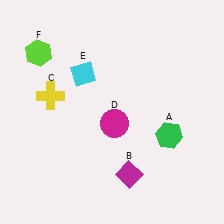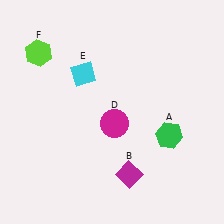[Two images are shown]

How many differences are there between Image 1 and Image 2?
There is 1 difference between the two images.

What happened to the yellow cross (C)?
The yellow cross (C) was removed in Image 2. It was in the top-left area of Image 1.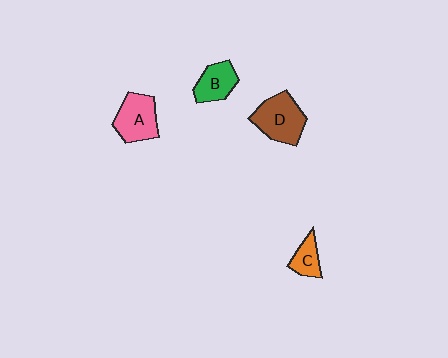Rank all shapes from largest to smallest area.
From largest to smallest: D (brown), A (pink), B (green), C (orange).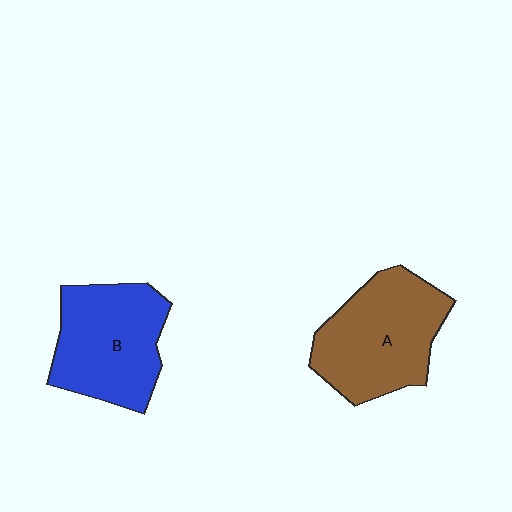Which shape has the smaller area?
Shape B (blue).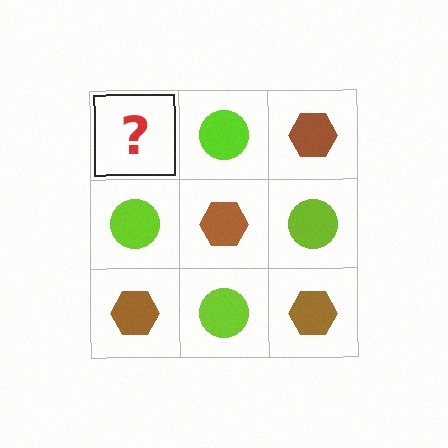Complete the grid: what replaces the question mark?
The question mark should be replaced with a brown hexagon.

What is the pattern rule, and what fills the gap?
The rule is that it alternates brown hexagon and lime circle in a checkerboard pattern. The gap should be filled with a brown hexagon.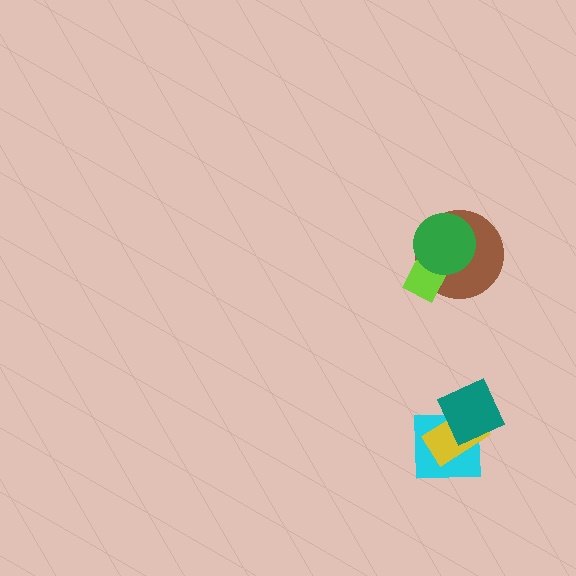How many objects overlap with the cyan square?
2 objects overlap with the cyan square.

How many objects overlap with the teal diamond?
2 objects overlap with the teal diamond.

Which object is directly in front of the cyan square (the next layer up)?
The yellow rectangle is directly in front of the cyan square.